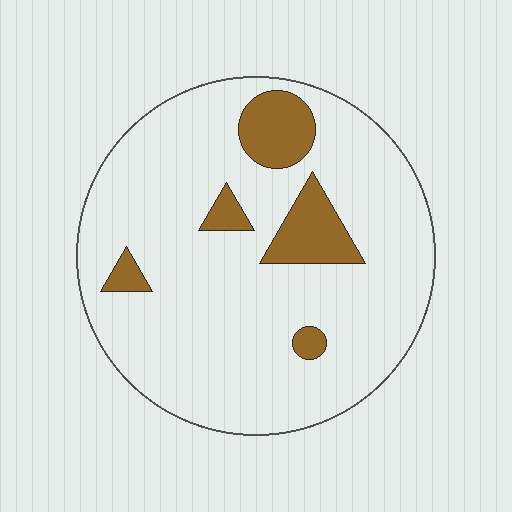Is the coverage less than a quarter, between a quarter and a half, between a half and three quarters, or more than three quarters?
Less than a quarter.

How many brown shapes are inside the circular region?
5.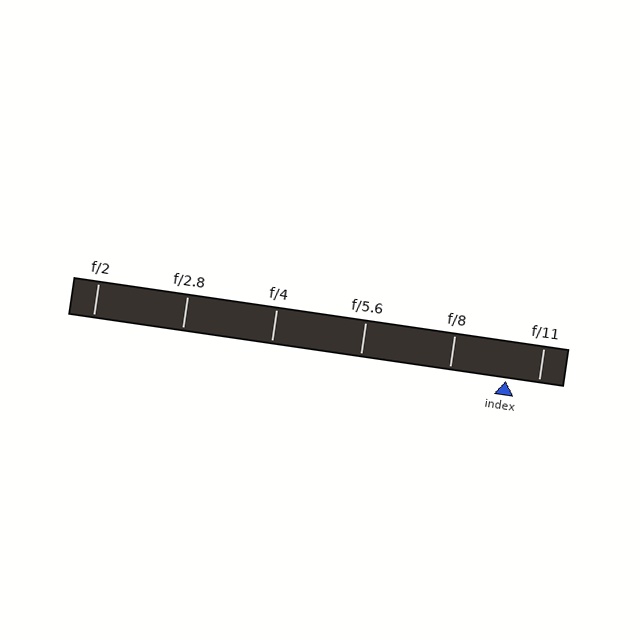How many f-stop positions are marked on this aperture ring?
There are 6 f-stop positions marked.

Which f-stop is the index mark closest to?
The index mark is closest to f/11.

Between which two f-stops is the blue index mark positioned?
The index mark is between f/8 and f/11.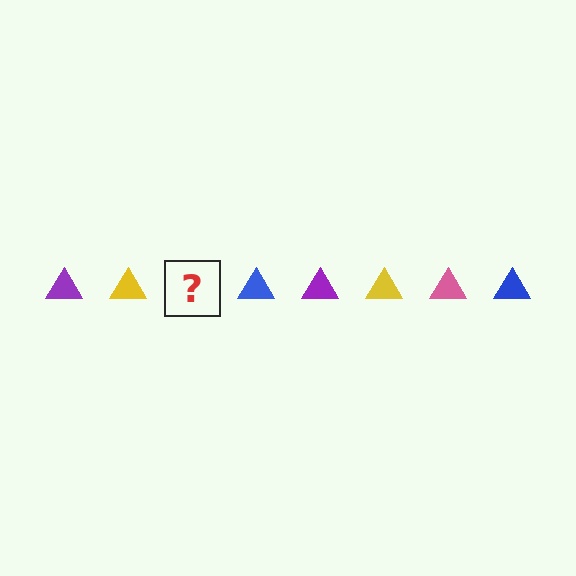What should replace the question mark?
The question mark should be replaced with a pink triangle.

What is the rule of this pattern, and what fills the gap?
The rule is that the pattern cycles through purple, yellow, pink, blue triangles. The gap should be filled with a pink triangle.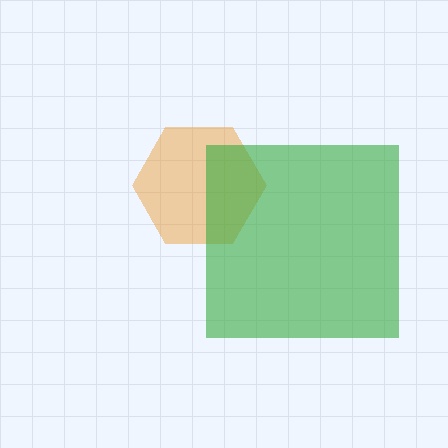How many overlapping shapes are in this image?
There are 2 overlapping shapes in the image.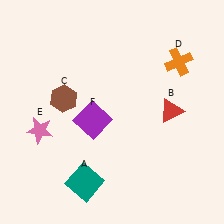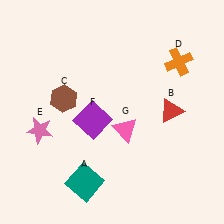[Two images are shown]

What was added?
A pink triangle (G) was added in Image 2.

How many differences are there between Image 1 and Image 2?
There is 1 difference between the two images.